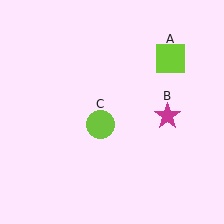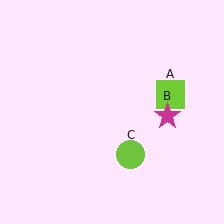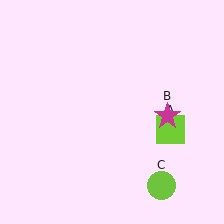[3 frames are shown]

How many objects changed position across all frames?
2 objects changed position: lime square (object A), lime circle (object C).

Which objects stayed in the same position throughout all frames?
Magenta star (object B) remained stationary.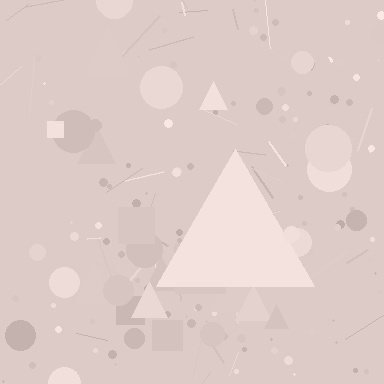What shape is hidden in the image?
A triangle is hidden in the image.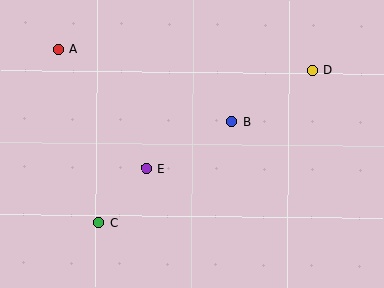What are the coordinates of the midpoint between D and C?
The midpoint between D and C is at (206, 147).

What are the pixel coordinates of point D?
Point D is at (312, 71).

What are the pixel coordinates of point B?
Point B is at (232, 122).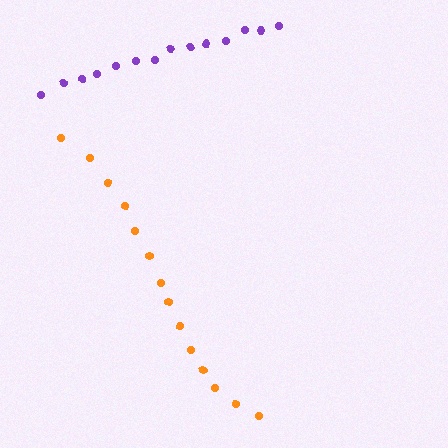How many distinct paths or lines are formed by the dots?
There are 2 distinct paths.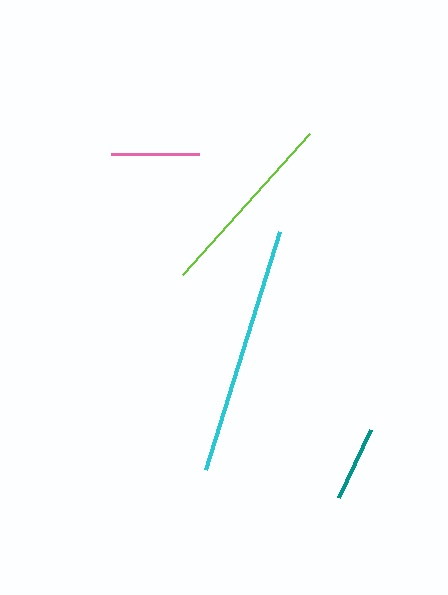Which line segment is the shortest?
The teal line is the shortest at approximately 75 pixels.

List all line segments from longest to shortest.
From longest to shortest: cyan, lime, pink, teal.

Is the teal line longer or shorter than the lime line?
The lime line is longer than the teal line.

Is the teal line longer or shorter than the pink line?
The pink line is longer than the teal line.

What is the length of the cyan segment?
The cyan segment is approximately 250 pixels long.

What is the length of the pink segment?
The pink segment is approximately 89 pixels long.